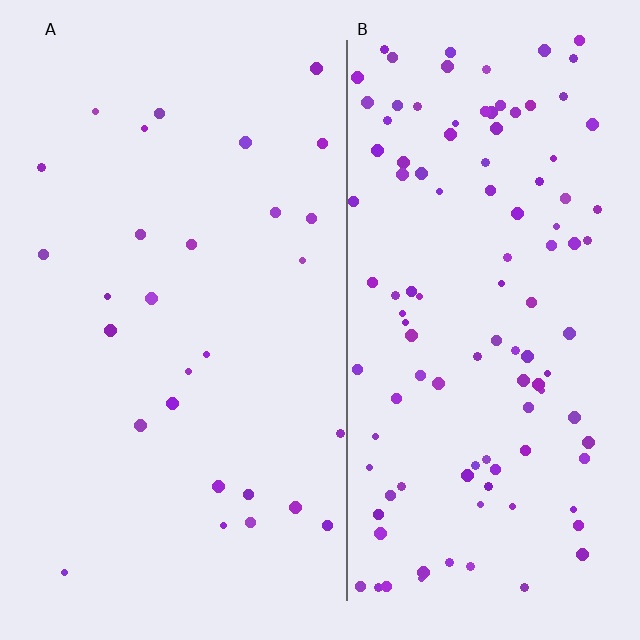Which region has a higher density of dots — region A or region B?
B (the right).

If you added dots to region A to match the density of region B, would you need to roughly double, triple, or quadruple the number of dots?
Approximately quadruple.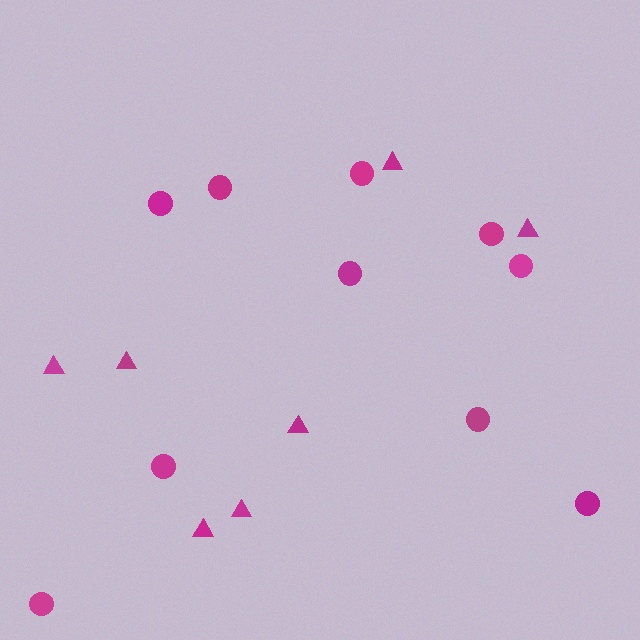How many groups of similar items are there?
There are 2 groups: one group of triangles (7) and one group of circles (10).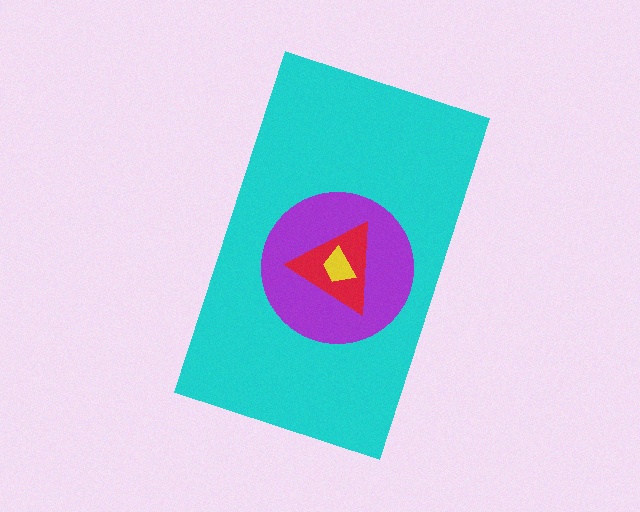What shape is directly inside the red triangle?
The yellow trapezoid.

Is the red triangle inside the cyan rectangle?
Yes.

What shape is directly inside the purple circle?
The red triangle.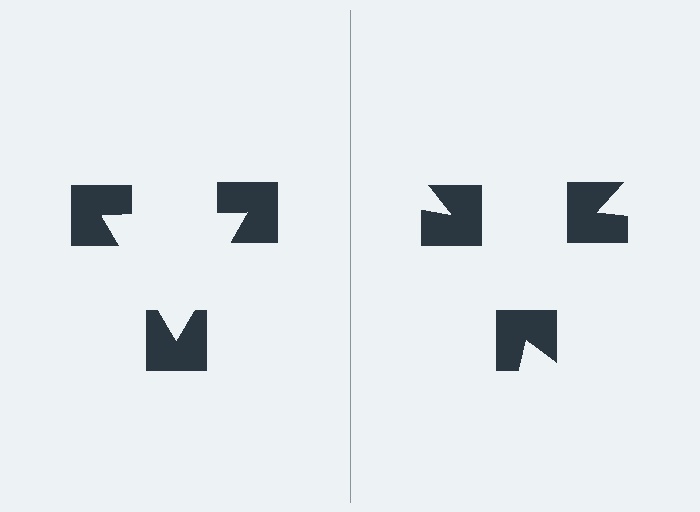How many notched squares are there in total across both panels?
6 — 3 on each side.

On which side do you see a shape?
An illusory triangle appears on the left side. On the right side the wedge cuts are rotated, so no coherent shape forms.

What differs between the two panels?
The notched squares are positioned identically on both sides; only the wedge orientations differ. On the left they align to a triangle; on the right they are misaligned.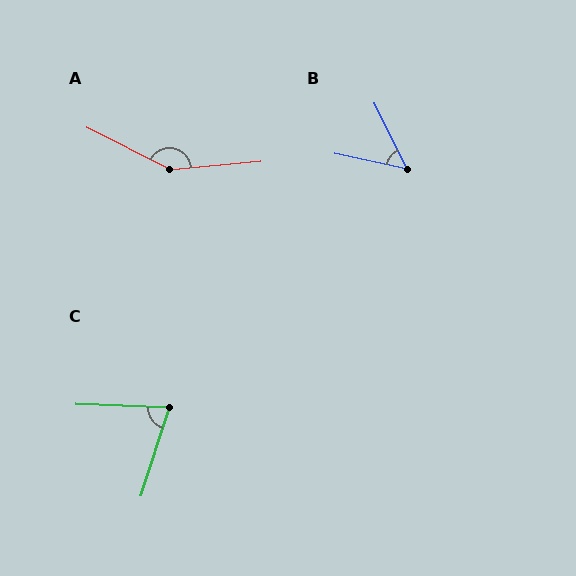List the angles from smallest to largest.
B (53°), C (74°), A (148°).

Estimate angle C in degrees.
Approximately 74 degrees.